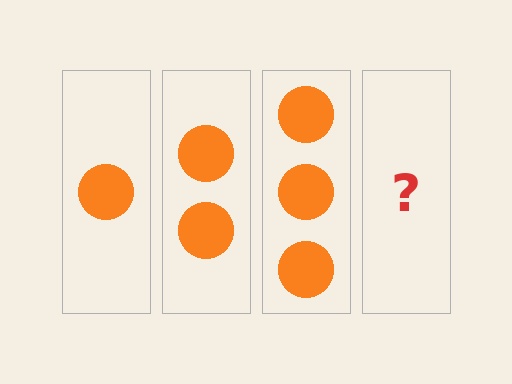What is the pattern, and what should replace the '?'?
The pattern is that each step adds one more circle. The '?' should be 4 circles.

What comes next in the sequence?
The next element should be 4 circles.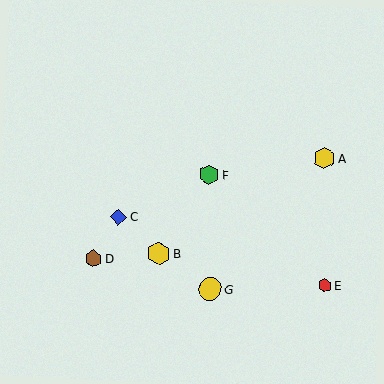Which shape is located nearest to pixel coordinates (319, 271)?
The red hexagon (labeled E) at (325, 285) is nearest to that location.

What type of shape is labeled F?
Shape F is a green hexagon.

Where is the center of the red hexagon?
The center of the red hexagon is at (325, 285).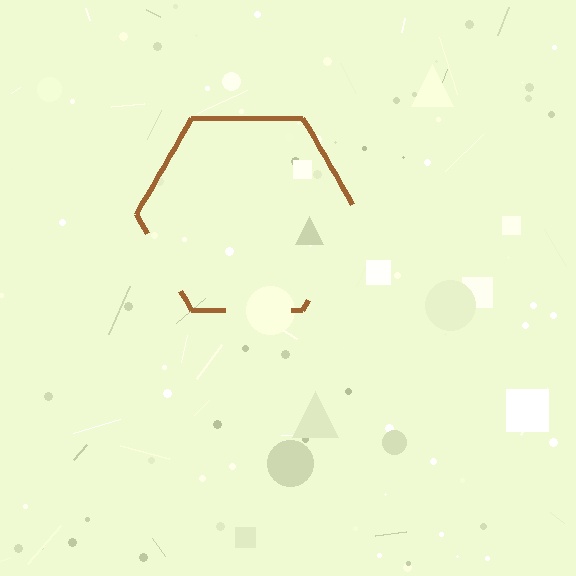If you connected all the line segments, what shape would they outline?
They would outline a hexagon.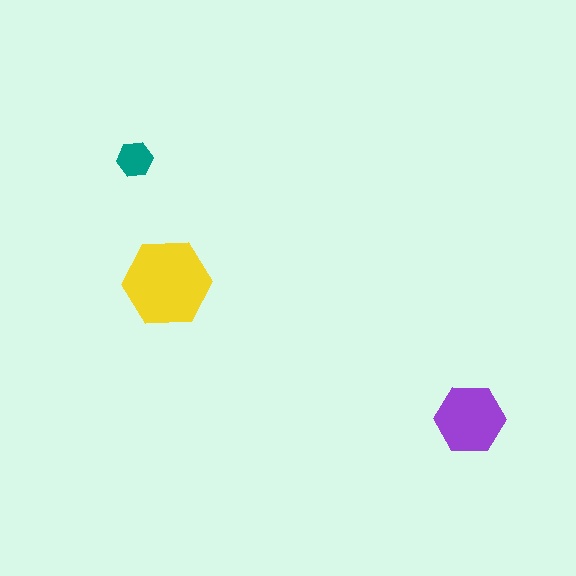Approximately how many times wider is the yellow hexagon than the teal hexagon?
About 2.5 times wider.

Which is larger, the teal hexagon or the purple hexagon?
The purple one.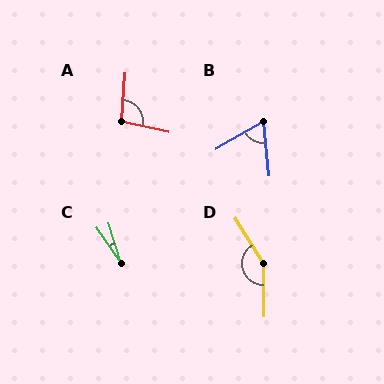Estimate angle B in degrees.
Approximately 66 degrees.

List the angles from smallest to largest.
C (17°), B (66°), A (98°), D (149°).